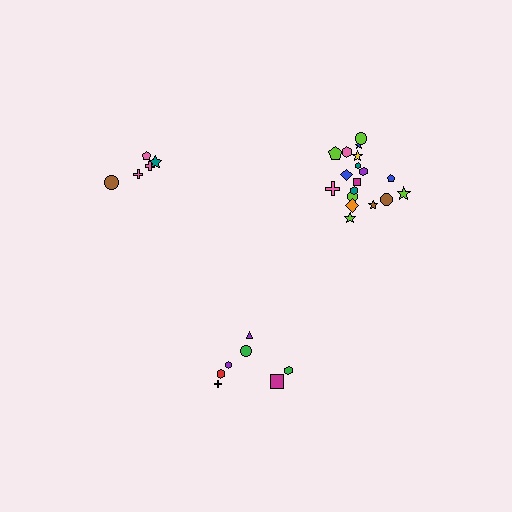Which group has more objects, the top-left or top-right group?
The top-right group.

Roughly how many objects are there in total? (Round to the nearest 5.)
Roughly 30 objects in total.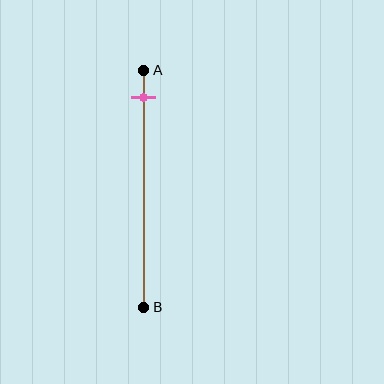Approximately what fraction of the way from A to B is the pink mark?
The pink mark is approximately 10% of the way from A to B.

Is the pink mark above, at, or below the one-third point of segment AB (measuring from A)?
The pink mark is above the one-third point of segment AB.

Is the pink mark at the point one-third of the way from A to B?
No, the mark is at about 10% from A, not at the 33% one-third point.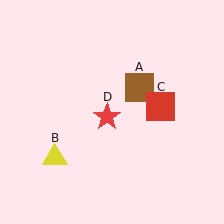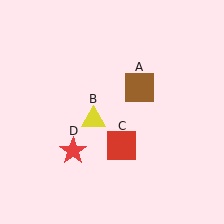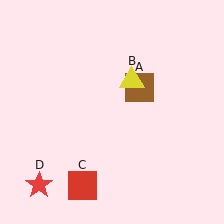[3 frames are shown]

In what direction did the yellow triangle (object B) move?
The yellow triangle (object B) moved up and to the right.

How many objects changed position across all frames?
3 objects changed position: yellow triangle (object B), red square (object C), red star (object D).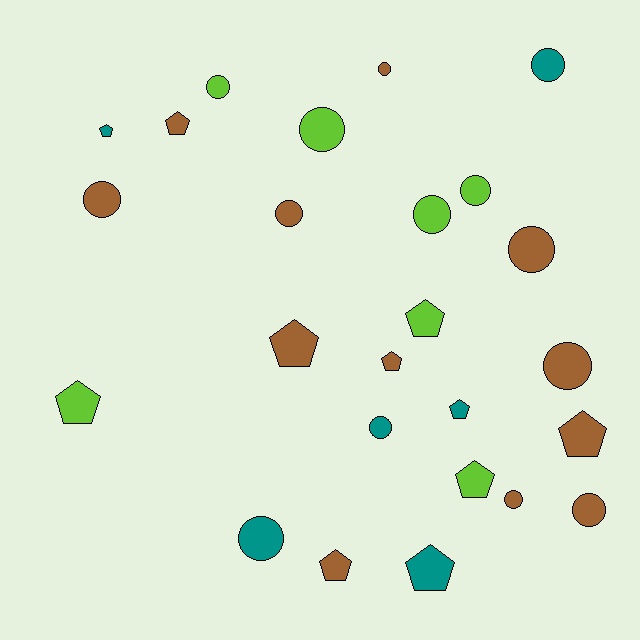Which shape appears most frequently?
Circle, with 14 objects.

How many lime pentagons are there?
There are 3 lime pentagons.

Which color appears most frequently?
Brown, with 12 objects.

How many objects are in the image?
There are 25 objects.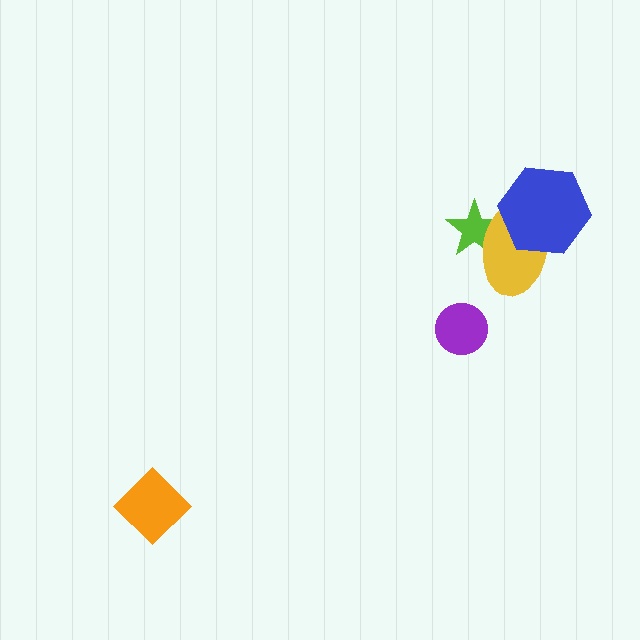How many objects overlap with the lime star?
1 object overlaps with the lime star.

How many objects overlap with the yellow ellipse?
2 objects overlap with the yellow ellipse.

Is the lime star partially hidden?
Yes, it is partially covered by another shape.